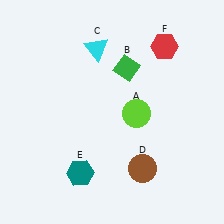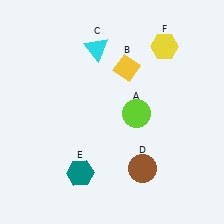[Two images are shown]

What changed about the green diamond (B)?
In Image 1, B is green. In Image 2, it changed to yellow.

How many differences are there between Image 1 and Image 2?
There are 2 differences between the two images.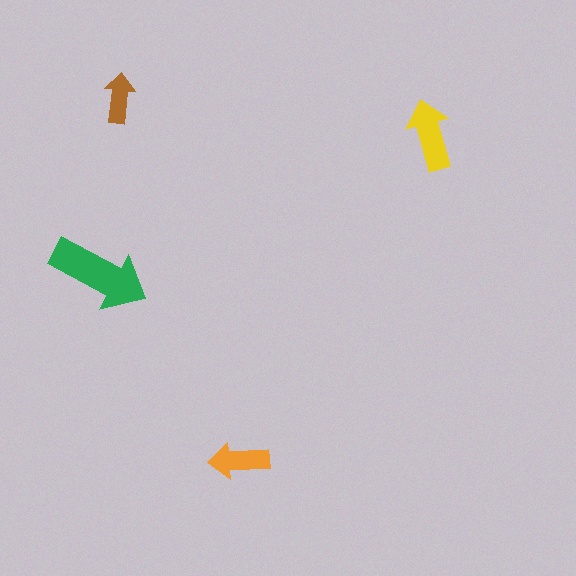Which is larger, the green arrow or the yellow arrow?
The green one.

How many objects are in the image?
There are 4 objects in the image.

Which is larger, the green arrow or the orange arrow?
The green one.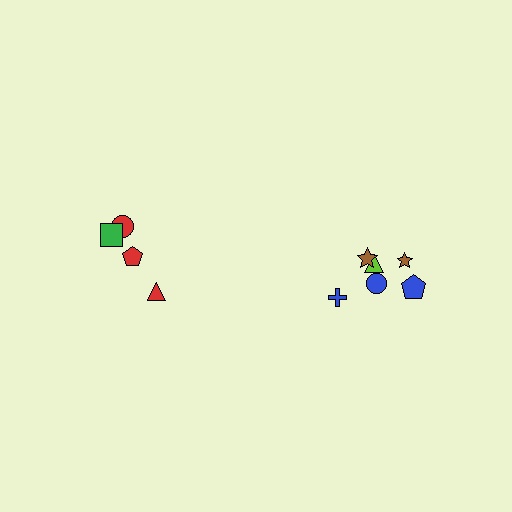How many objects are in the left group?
There are 4 objects.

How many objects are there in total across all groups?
There are 10 objects.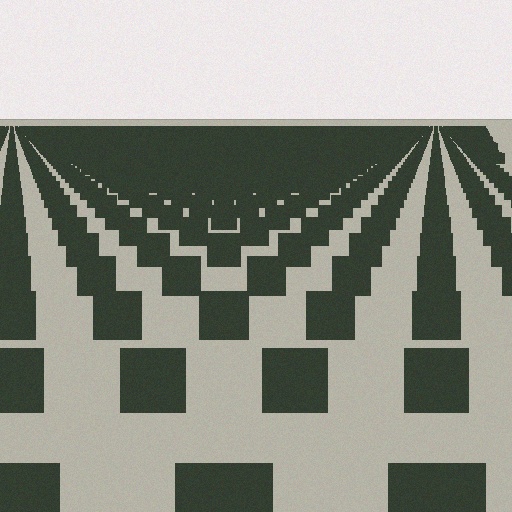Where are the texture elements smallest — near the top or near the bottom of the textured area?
Near the top.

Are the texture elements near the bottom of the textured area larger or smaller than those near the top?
Larger. Near the bottom, elements are closer to the viewer and appear at a bigger on-screen size.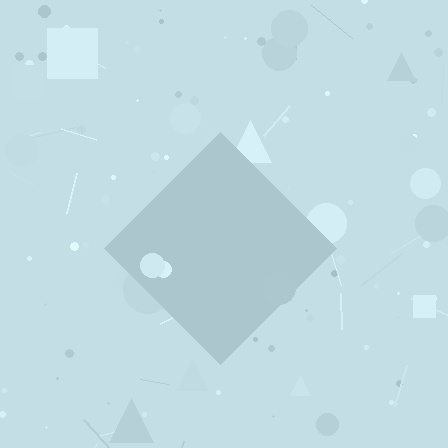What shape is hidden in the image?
A diamond is hidden in the image.